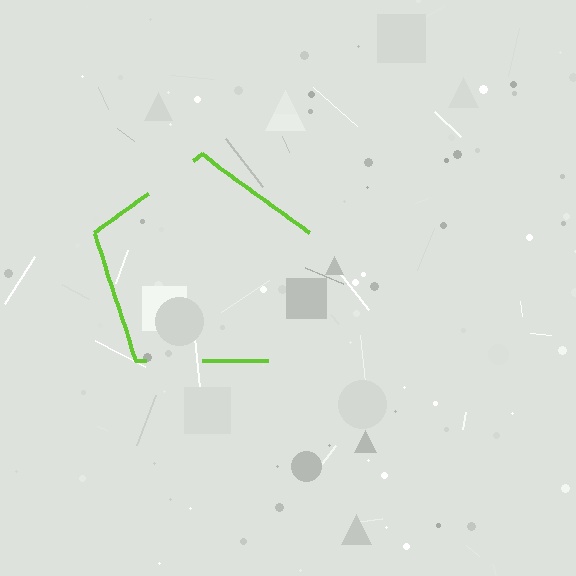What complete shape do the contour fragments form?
The contour fragments form a pentagon.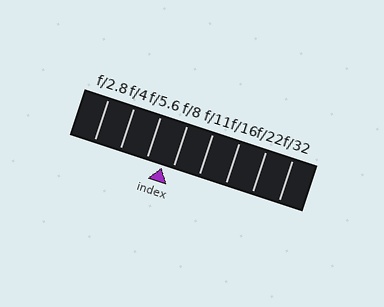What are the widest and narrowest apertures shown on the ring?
The widest aperture shown is f/2.8 and the narrowest is f/32.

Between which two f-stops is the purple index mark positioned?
The index mark is between f/5.6 and f/8.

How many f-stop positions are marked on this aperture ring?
There are 8 f-stop positions marked.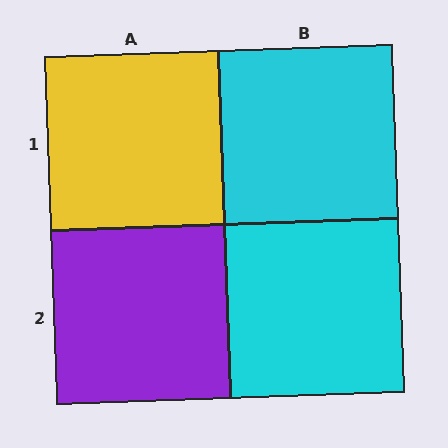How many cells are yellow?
1 cell is yellow.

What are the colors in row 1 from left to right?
Yellow, cyan.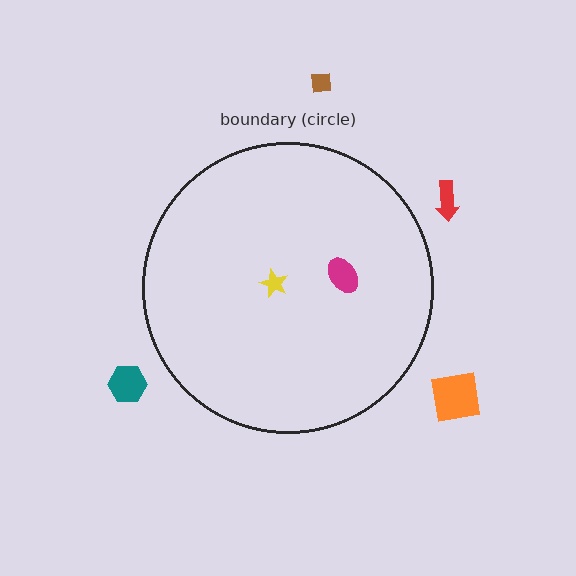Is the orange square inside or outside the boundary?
Outside.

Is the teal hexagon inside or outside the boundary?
Outside.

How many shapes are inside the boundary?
2 inside, 4 outside.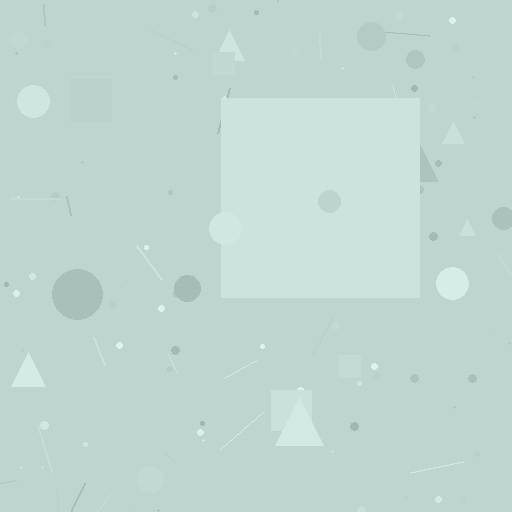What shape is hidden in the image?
A square is hidden in the image.